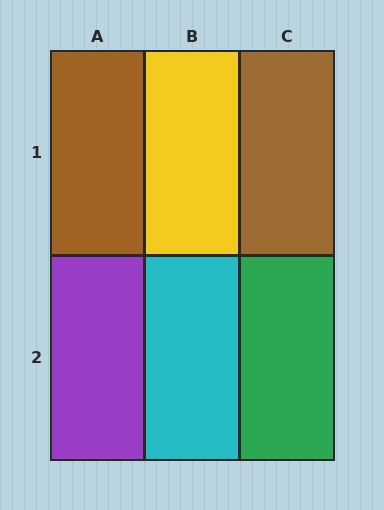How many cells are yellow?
1 cell is yellow.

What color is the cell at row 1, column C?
Brown.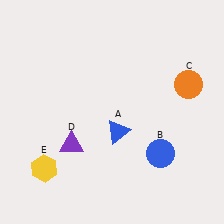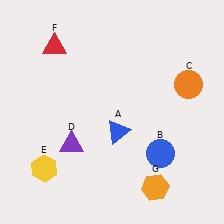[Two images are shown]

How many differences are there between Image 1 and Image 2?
There are 2 differences between the two images.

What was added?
A red triangle (F), an orange hexagon (G) were added in Image 2.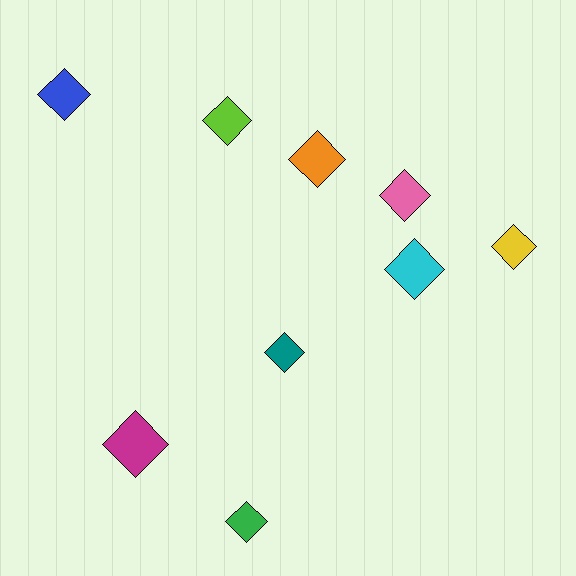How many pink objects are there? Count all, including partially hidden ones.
There is 1 pink object.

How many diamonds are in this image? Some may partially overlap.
There are 9 diamonds.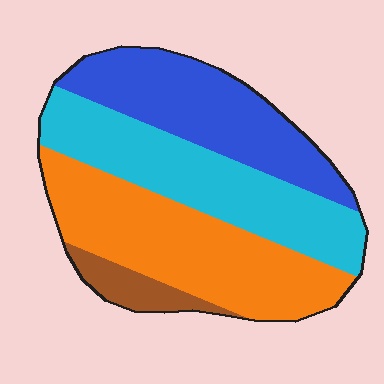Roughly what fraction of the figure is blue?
Blue takes up between a quarter and a half of the figure.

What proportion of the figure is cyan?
Cyan takes up about one third (1/3) of the figure.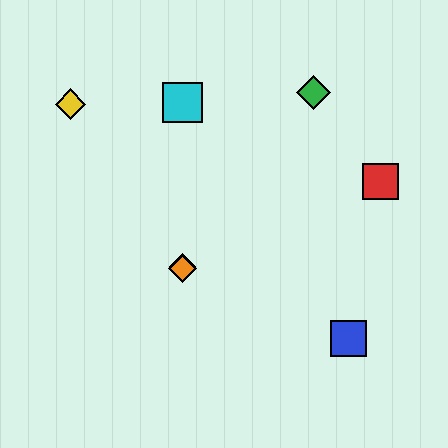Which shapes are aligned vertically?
The purple diamond, the orange diamond, the cyan square are aligned vertically.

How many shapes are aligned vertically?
3 shapes (the purple diamond, the orange diamond, the cyan square) are aligned vertically.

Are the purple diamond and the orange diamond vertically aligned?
Yes, both are at x≈183.